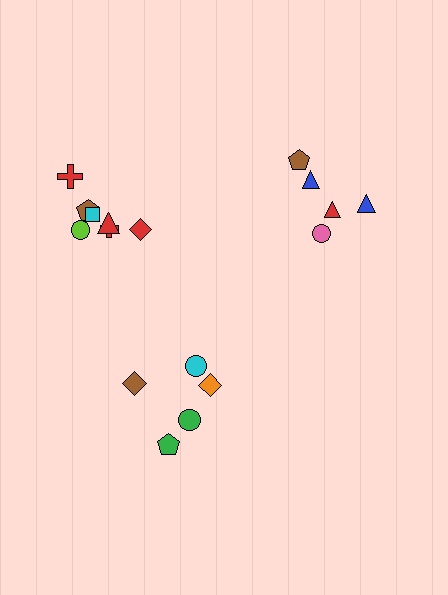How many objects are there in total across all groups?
There are 18 objects.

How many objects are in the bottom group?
There are 6 objects.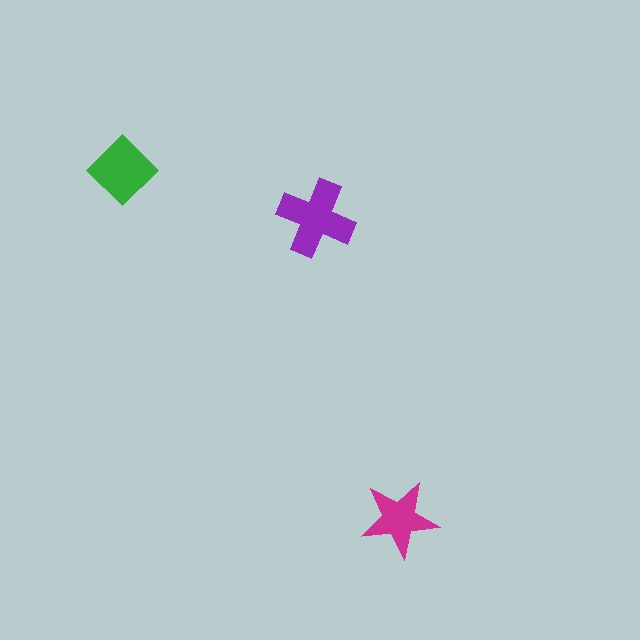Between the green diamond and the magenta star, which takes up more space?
The green diamond.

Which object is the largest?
The purple cross.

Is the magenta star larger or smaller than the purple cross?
Smaller.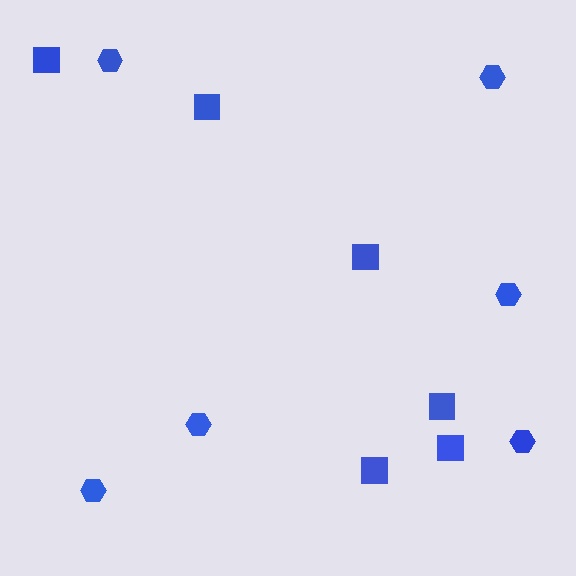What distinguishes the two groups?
There are 2 groups: one group of squares (6) and one group of hexagons (6).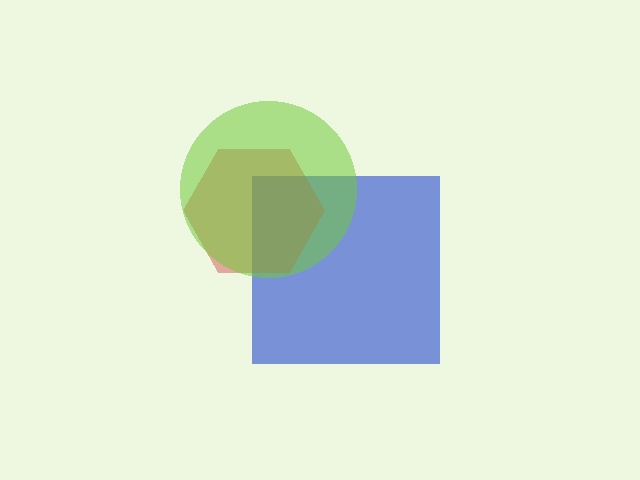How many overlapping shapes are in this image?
There are 3 overlapping shapes in the image.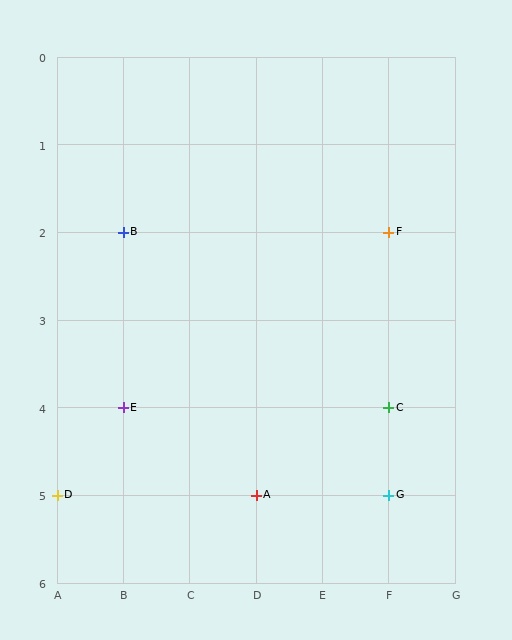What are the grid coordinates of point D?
Point D is at grid coordinates (A, 5).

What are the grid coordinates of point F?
Point F is at grid coordinates (F, 2).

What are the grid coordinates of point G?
Point G is at grid coordinates (F, 5).